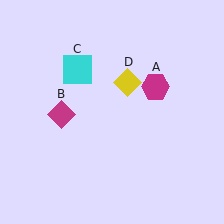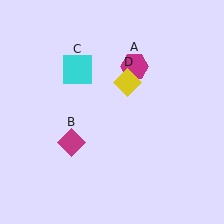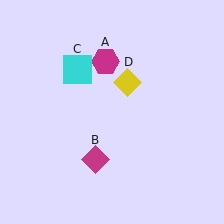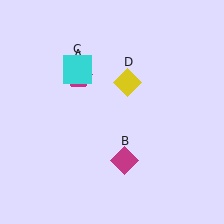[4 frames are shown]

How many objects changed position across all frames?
2 objects changed position: magenta hexagon (object A), magenta diamond (object B).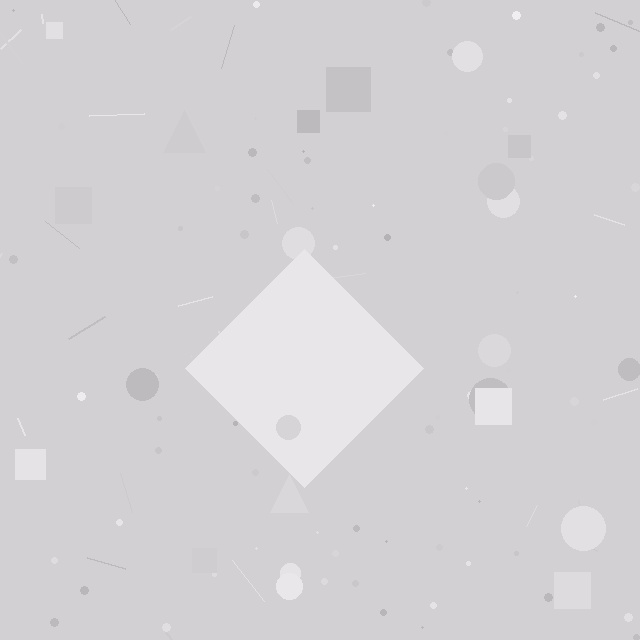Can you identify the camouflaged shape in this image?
The camouflaged shape is a diamond.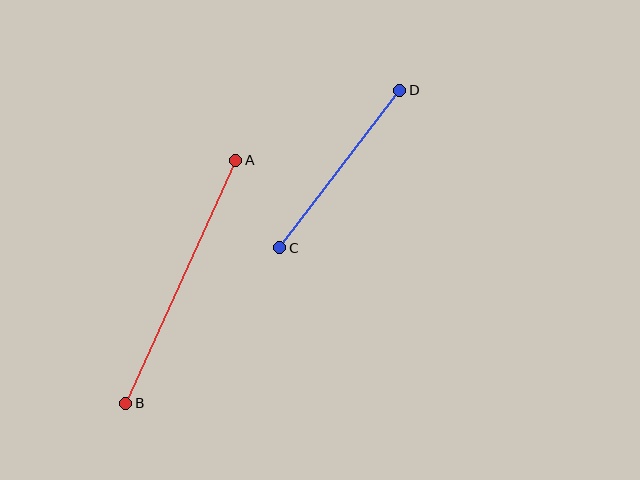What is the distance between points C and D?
The distance is approximately 198 pixels.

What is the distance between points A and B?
The distance is approximately 267 pixels.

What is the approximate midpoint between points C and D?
The midpoint is at approximately (340, 169) pixels.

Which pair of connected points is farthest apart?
Points A and B are farthest apart.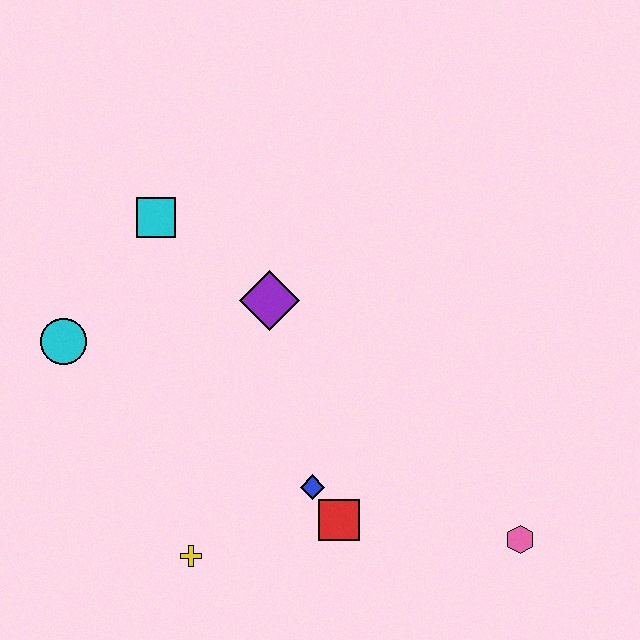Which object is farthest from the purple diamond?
The pink hexagon is farthest from the purple diamond.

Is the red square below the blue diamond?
Yes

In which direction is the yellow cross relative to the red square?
The yellow cross is to the left of the red square.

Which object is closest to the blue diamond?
The red square is closest to the blue diamond.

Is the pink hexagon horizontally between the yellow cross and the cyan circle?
No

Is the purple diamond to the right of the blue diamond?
No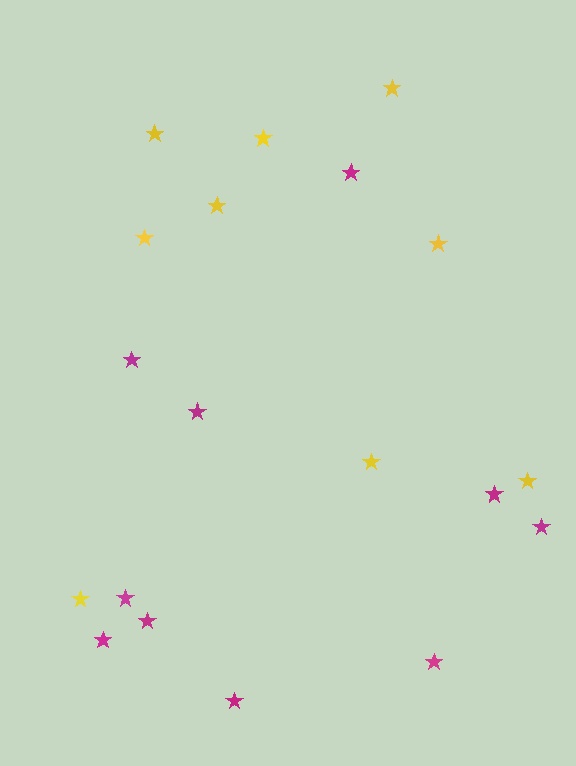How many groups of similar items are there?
There are 2 groups: one group of magenta stars (10) and one group of yellow stars (9).